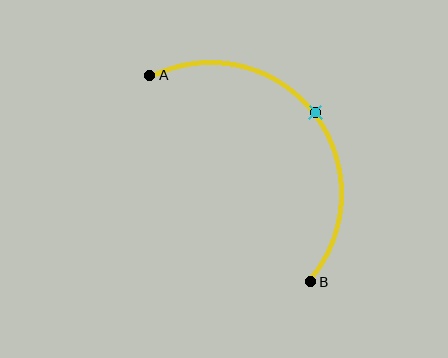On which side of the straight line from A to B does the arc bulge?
The arc bulges above and to the right of the straight line connecting A and B.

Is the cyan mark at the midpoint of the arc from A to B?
Yes. The cyan mark lies on the arc at equal arc-length from both A and B — it is the arc midpoint.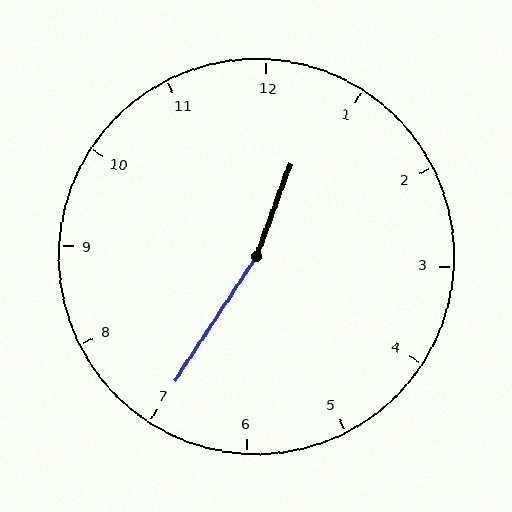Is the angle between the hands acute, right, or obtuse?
It is obtuse.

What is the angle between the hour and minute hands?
Approximately 168 degrees.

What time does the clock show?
12:35.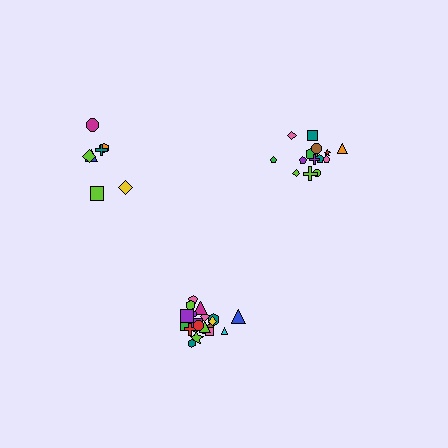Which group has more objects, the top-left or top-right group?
The top-right group.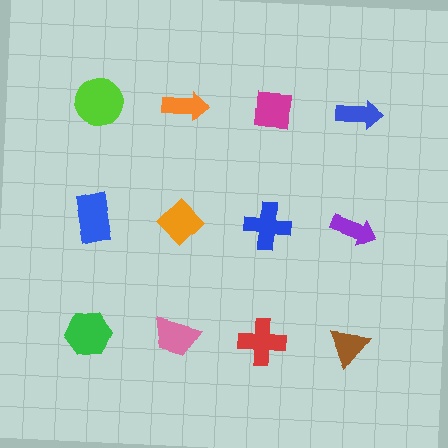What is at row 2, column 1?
A blue rectangle.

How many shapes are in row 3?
4 shapes.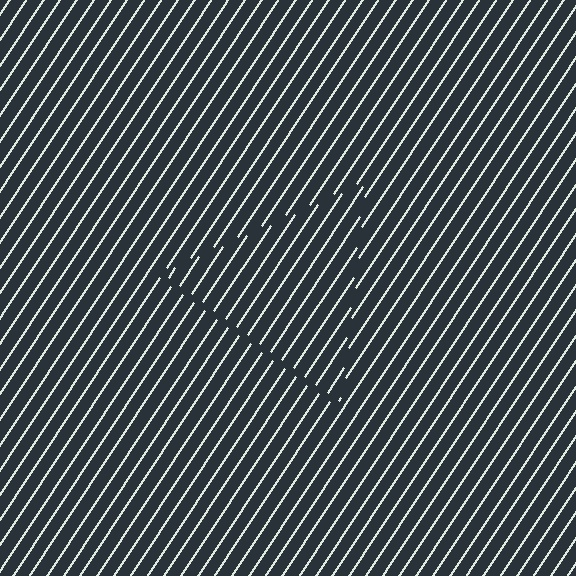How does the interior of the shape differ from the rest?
The interior of the shape contains the same grating, shifted by half a period — the contour is defined by the phase discontinuity where line-ends from the inner and outer gratings abut.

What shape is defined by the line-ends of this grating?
An illusory triangle. The interior of the shape contains the same grating, shifted by half a period — the contour is defined by the phase discontinuity where line-ends from the inner and outer gratings abut.